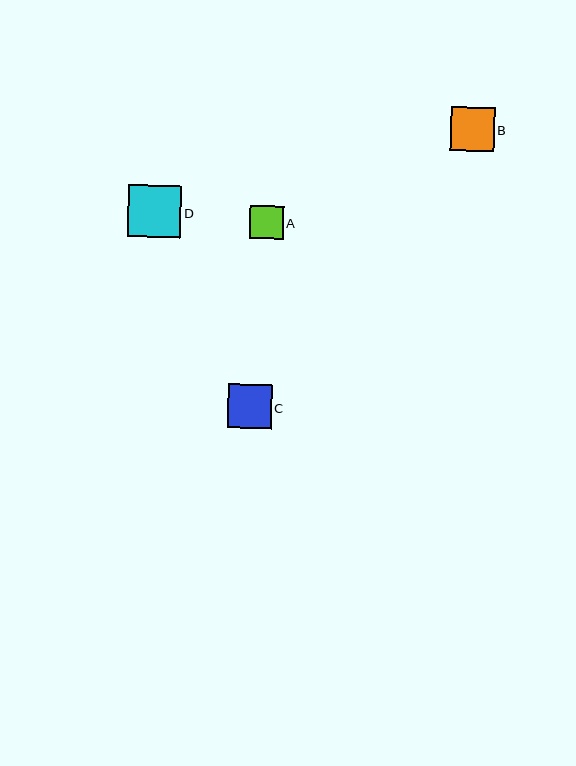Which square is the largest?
Square D is the largest with a size of approximately 53 pixels.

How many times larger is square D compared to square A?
Square D is approximately 1.6 times the size of square A.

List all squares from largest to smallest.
From largest to smallest: D, B, C, A.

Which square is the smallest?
Square A is the smallest with a size of approximately 33 pixels.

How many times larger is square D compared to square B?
Square D is approximately 1.2 times the size of square B.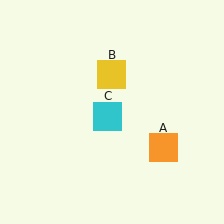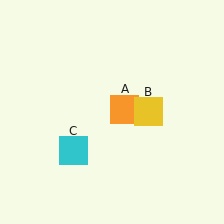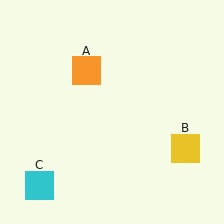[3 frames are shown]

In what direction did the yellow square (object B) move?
The yellow square (object B) moved down and to the right.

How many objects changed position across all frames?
3 objects changed position: orange square (object A), yellow square (object B), cyan square (object C).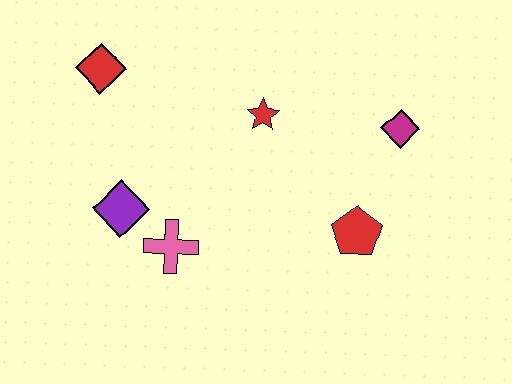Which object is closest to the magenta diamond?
The red pentagon is closest to the magenta diamond.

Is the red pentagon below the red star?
Yes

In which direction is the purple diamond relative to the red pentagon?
The purple diamond is to the left of the red pentagon.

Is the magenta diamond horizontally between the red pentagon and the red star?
No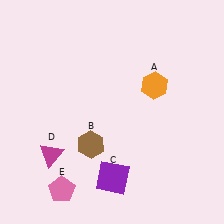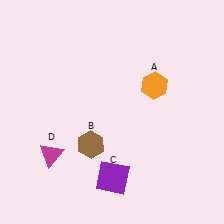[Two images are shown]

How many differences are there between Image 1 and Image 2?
There is 1 difference between the two images.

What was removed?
The pink pentagon (E) was removed in Image 2.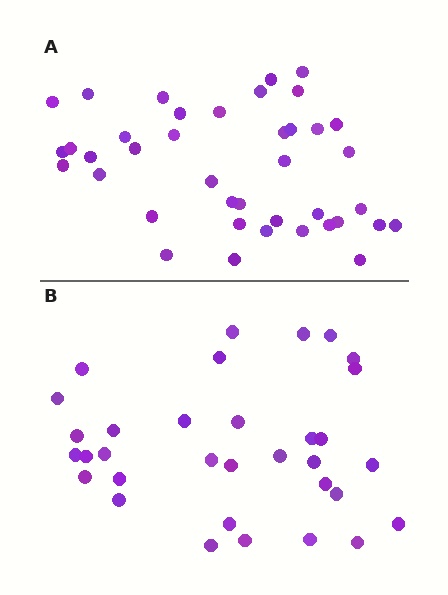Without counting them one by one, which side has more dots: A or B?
Region A (the top region) has more dots.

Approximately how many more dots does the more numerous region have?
Region A has roughly 8 or so more dots than region B.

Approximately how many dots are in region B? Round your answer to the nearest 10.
About 30 dots. (The exact count is 33, which rounds to 30.)